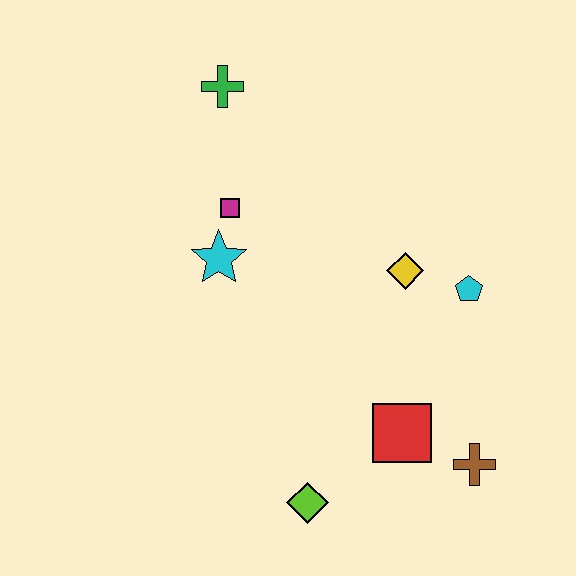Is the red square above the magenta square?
No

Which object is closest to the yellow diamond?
The cyan pentagon is closest to the yellow diamond.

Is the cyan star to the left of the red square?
Yes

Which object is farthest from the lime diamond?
The green cross is farthest from the lime diamond.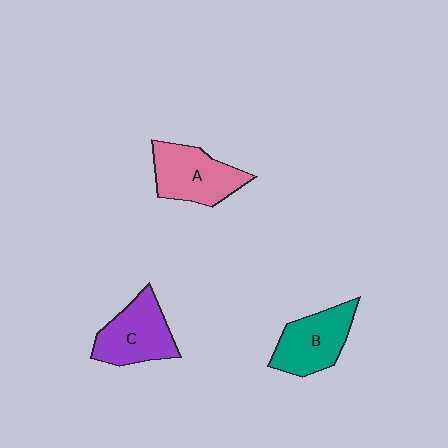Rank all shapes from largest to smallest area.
From largest to smallest: A (pink), C (purple), B (teal).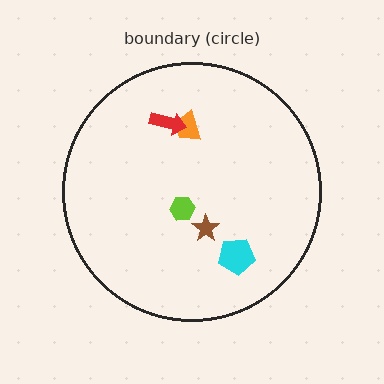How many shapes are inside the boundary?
5 inside, 0 outside.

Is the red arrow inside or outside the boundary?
Inside.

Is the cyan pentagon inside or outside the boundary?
Inside.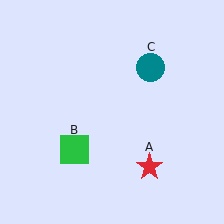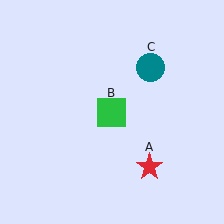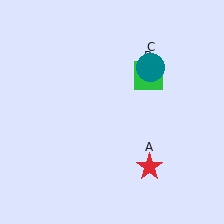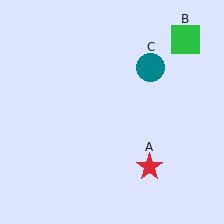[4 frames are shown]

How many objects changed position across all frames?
1 object changed position: green square (object B).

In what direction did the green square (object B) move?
The green square (object B) moved up and to the right.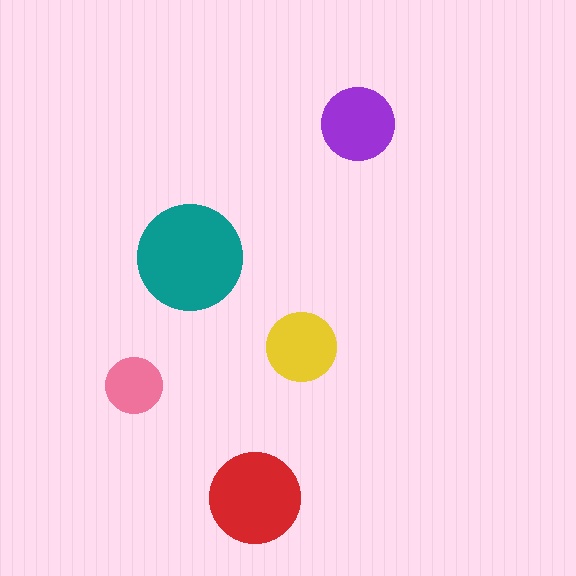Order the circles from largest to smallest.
the teal one, the red one, the purple one, the yellow one, the pink one.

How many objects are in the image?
There are 5 objects in the image.